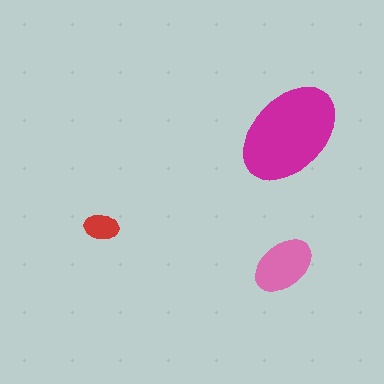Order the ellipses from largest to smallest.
the magenta one, the pink one, the red one.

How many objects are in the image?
There are 3 objects in the image.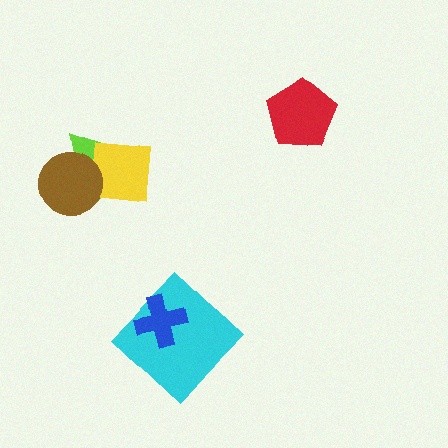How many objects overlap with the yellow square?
2 objects overlap with the yellow square.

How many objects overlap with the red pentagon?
0 objects overlap with the red pentagon.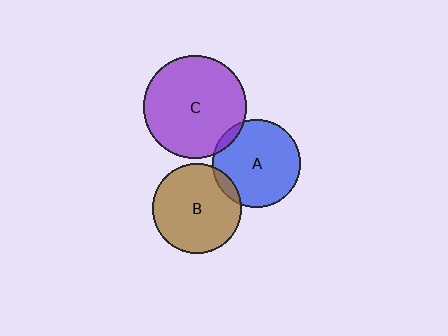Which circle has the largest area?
Circle C (purple).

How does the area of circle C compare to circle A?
Approximately 1.4 times.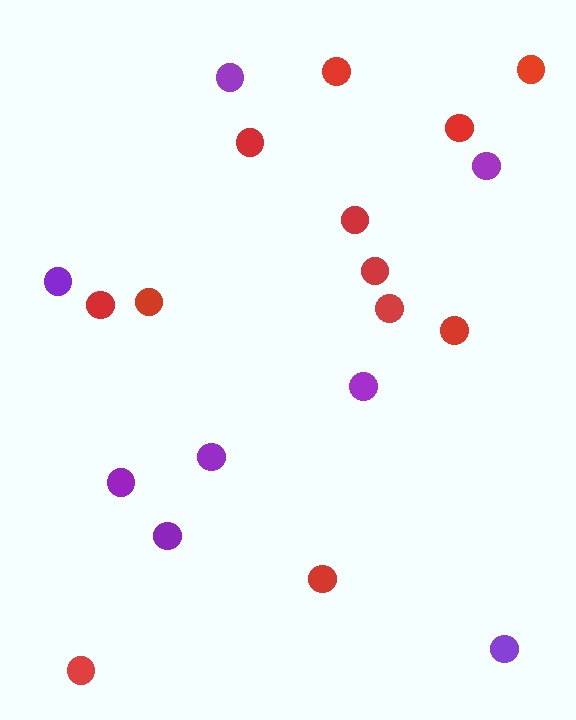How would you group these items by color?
There are 2 groups: one group of purple circles (8) and one group of red circles (12).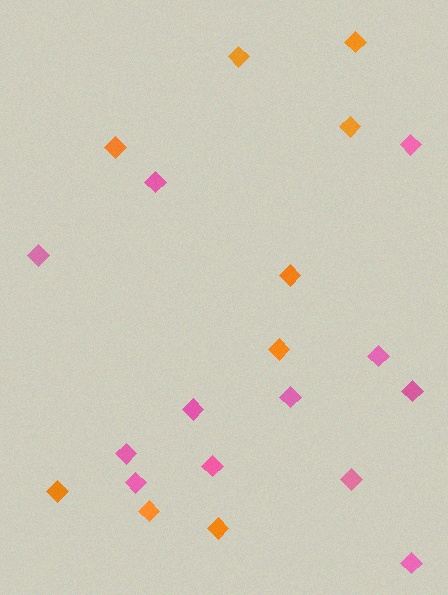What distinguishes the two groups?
There are 2 groups: one group of orange diamonds (9) and one group of pink diamonds (12).